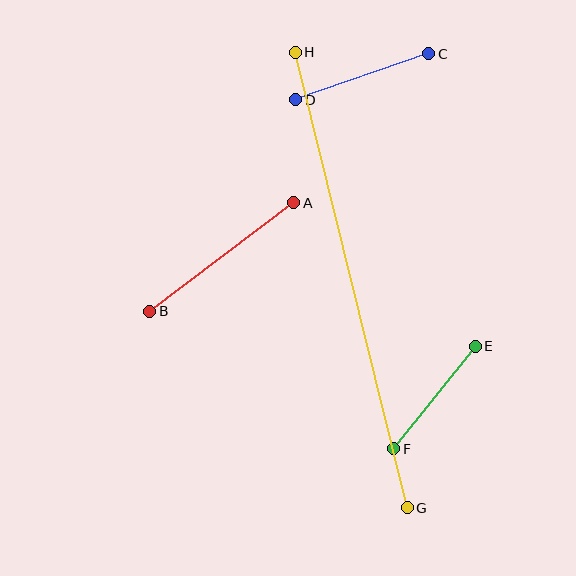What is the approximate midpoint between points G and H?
The midpoint is at approximately (351, 280) pixels.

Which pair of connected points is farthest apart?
Points G and H are farthest apart.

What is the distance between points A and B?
The distance is approximately 180 pixels.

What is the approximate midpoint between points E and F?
The midpoint is at approximately (434, 398) pixels.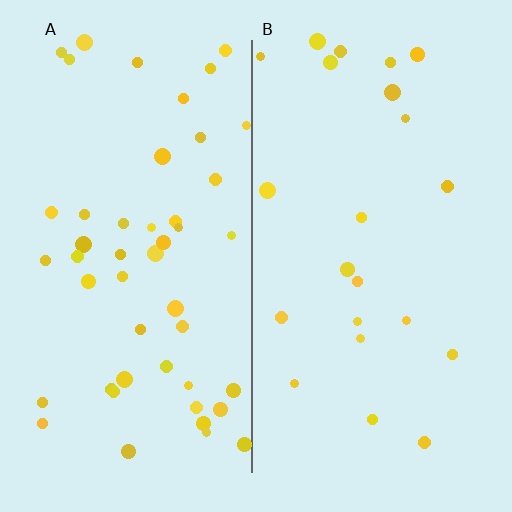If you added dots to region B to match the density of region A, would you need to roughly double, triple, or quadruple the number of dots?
Approximately double.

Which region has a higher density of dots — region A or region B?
A (the left).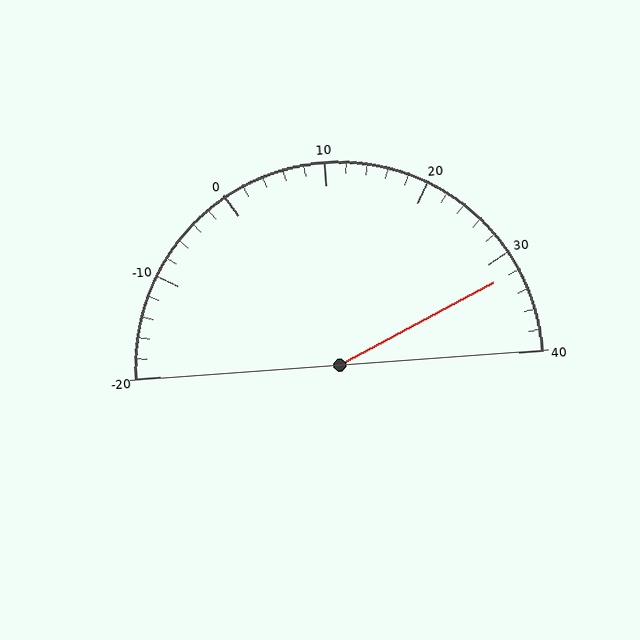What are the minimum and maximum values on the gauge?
The gauge ranges from -20 to 40.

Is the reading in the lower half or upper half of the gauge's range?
The reading is in the upper half of the range (-20 to 40).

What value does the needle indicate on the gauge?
The needle indicates approximately 32.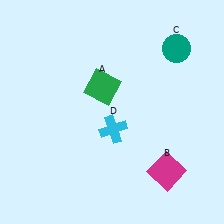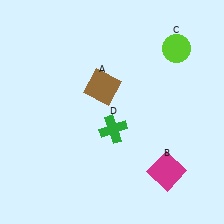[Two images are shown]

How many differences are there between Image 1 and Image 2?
There are 3 differences between the two images.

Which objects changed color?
A changed from green to brown. C changed from teal to lime. D changed from cyan to green.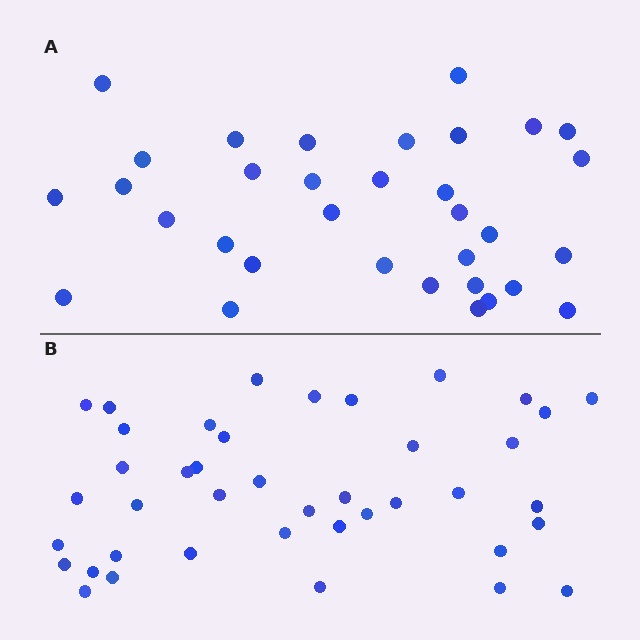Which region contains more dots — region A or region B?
Region B (the bottom region) has more dots.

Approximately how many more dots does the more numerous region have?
Region B has roughly 8 or so more dots than region A.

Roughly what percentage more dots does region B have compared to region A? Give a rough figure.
About 25% more.